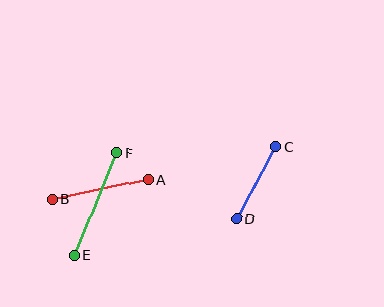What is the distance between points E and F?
The distance is approximately 111 pixels.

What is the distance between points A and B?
The distance is approximately 98 pixels.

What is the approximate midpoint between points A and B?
The midpoint is at approximately (100, 189) pixels.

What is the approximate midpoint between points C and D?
The midpoint is at approximately (256, 183) pixels.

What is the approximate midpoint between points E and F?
The midpoint is at approximately (96, 204) pixels.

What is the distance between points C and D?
The distance is approximately 82 pixels.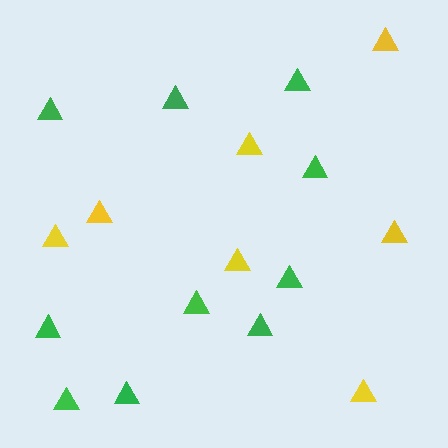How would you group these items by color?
There are 2 groups: one group of yellow triangles (7) and one group of green triangles (10).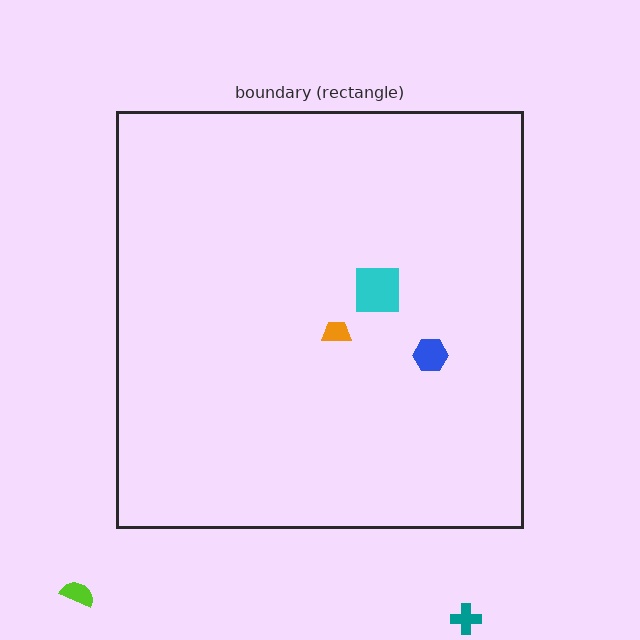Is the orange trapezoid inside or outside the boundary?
Inside.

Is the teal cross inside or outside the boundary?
Outside.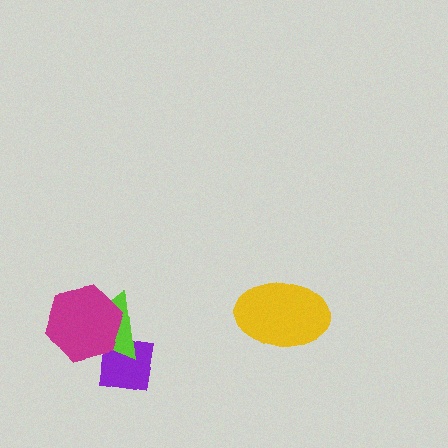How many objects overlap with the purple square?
2 objects overlap with the purple square.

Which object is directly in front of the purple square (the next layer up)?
The lime triangle is directly in front of the purple square.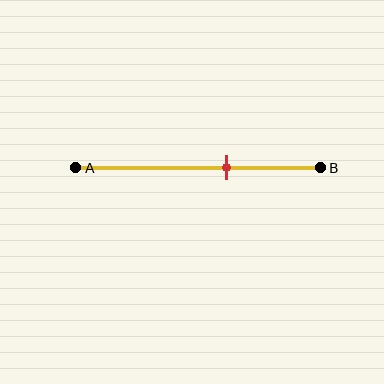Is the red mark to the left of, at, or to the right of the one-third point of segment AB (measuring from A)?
The red mark is to the right of the one-third point of segment AB.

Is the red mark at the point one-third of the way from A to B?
No, the mark is at about 60% from A, not at the 33% one-third point.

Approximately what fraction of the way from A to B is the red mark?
The red mark is approximately 60% of the way from A to B.